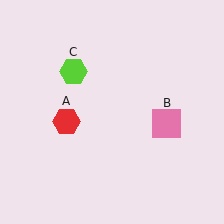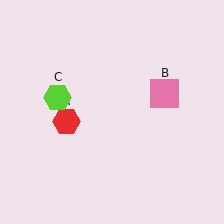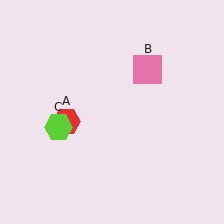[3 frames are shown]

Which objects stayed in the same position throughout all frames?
Red hexagon (object A) remained stationary.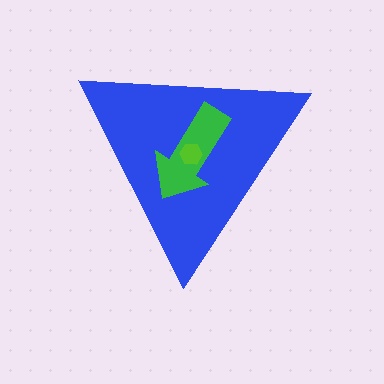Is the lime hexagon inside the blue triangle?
Yes.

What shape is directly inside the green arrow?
The lime hexagon.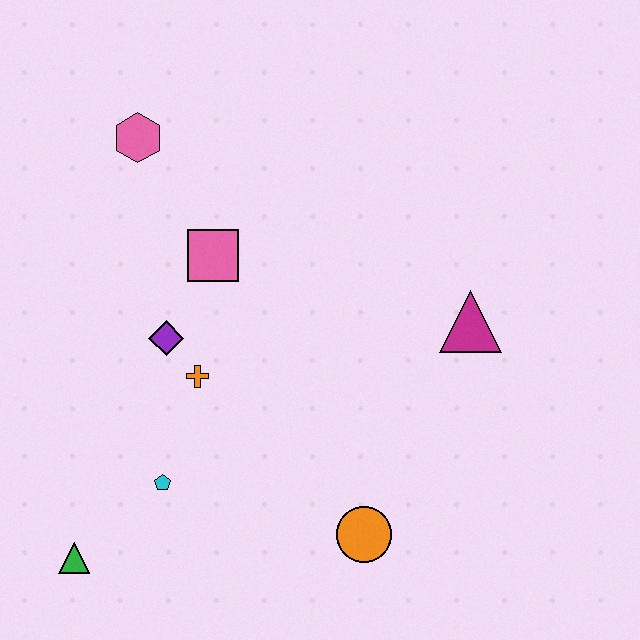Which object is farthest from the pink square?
The green triangle is farthest from the pink square.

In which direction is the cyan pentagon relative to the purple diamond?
The cyan pentagon is below the purple diamond.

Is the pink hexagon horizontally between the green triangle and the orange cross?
Yes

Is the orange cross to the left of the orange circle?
Yes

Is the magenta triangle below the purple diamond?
No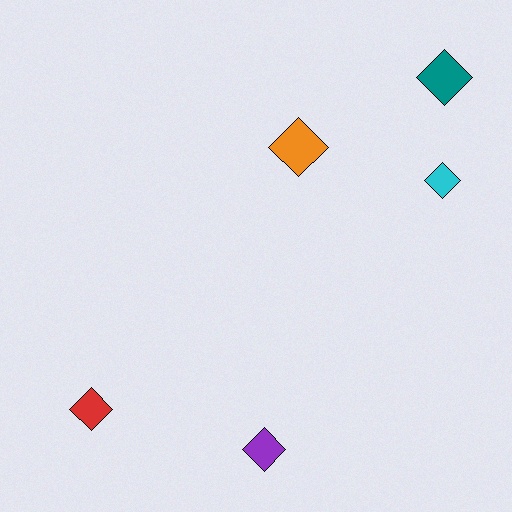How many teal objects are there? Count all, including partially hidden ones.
There is 1 teal object.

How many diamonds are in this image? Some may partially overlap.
There are 5 diamonds.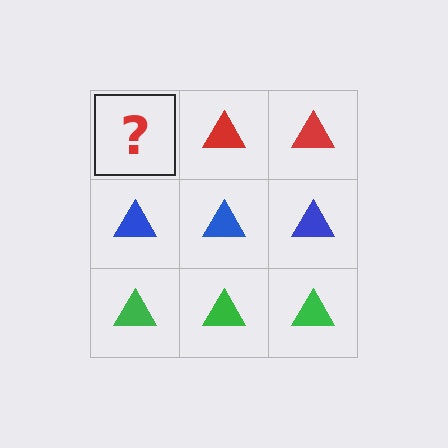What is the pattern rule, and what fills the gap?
The rule is that each row has a consistent color. The gap should be filled with a red triangle.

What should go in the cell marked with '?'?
The missing cell should contain a red triangle.